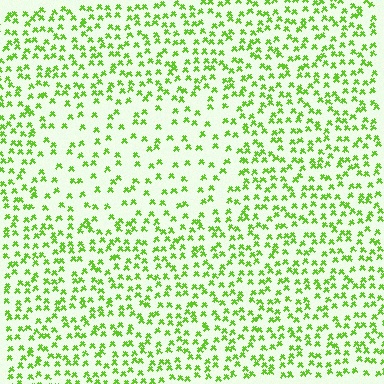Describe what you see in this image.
The image contains small lime elements arranged at two different densities. A rectangle-shaped region is visible where the elements are less densely packed than the surrounding area.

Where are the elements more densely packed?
The elements are more densely packed outside the rectangle boundary.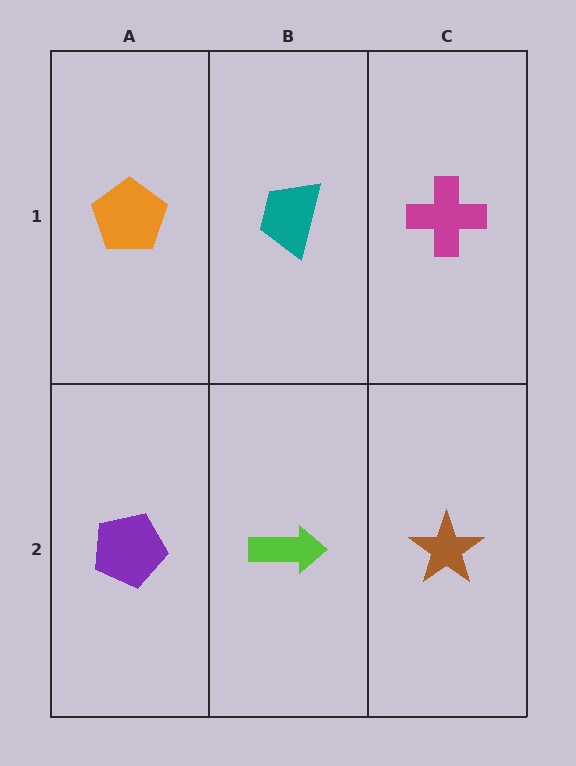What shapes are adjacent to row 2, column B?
A teal trapezoid (row 1, column B), a purple pentagon (row 2, column A), a brown star (row 2, column C).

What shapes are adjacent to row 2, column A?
An orange pentagon (row 1, column A), a lime arrow (row 2, column B).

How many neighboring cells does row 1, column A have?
2.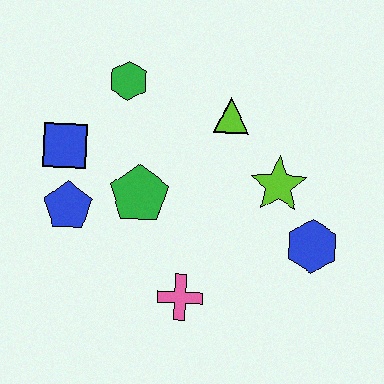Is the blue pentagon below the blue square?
Yes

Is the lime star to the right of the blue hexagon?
No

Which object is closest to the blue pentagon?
The blue square is closest to the blue pentagon.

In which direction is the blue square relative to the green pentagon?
The blue square is to the left of the green pentagon.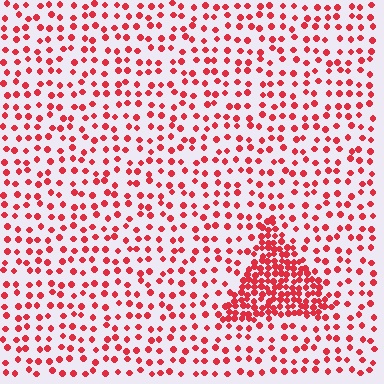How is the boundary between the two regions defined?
The boundary is defined by a change in element density (approximately 3.0x ratio). All elements are the same color, size, and shape.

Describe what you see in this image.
The image contains small red elements arranged at two different densities. A triangle-shaped region is visible where the elements are more densely packed than the surrounding area.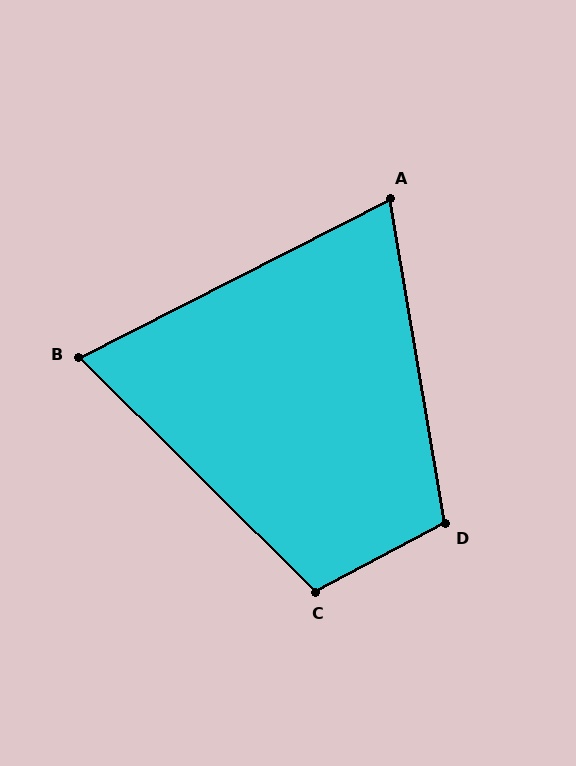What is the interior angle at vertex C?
Approximately 107 degrees (obtuse).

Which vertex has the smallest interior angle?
B, at approximately 72 degrees.